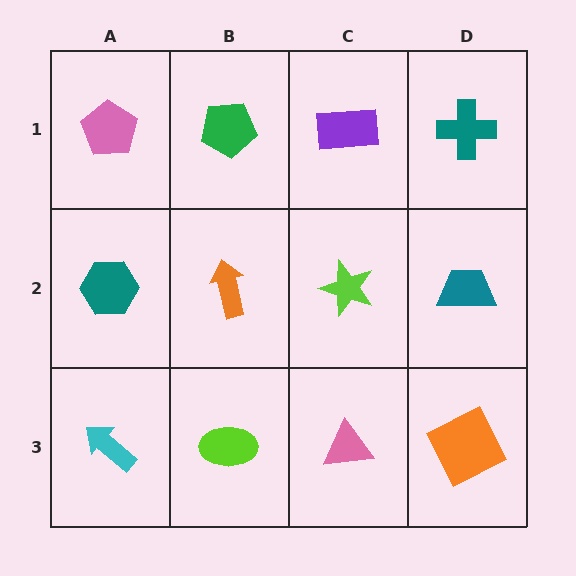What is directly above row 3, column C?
A lime star.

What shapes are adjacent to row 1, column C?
A lime star (row 2, column C), a green pentagon (row 1, column B), a teal cross (row 1, column D).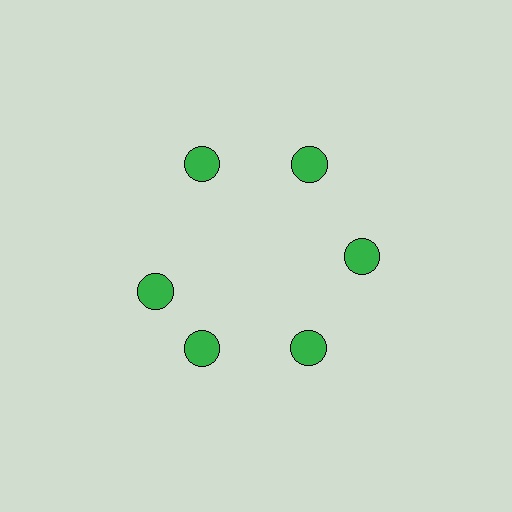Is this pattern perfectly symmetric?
No. The 6 green circles are arranged in a ring, but one element near the 9 o'clock position is rotated out of alignment along the ring, breaking the 6-fold rotational symmetry.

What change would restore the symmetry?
The symmetry would be restored by rotating it back into even spacing with its neighbors so that all 6 circles sit at equal angles and equal distance from the center.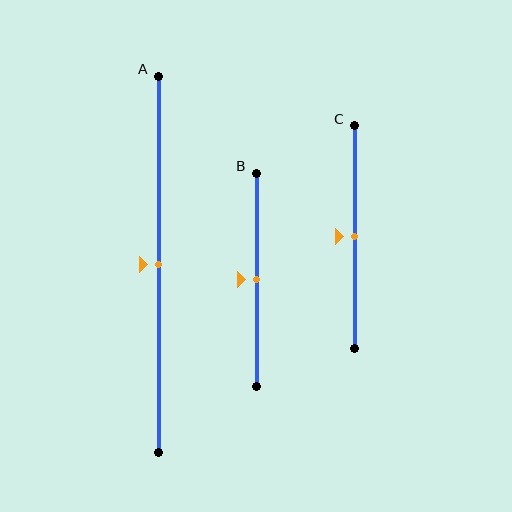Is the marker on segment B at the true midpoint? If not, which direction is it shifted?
Yes, the marker on segment B is at the true midpoint.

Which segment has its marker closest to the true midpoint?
Segment A has its marker closest to the true midpoint.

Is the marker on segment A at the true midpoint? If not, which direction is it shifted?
Yes, the marker on segment A is at the true midpoint.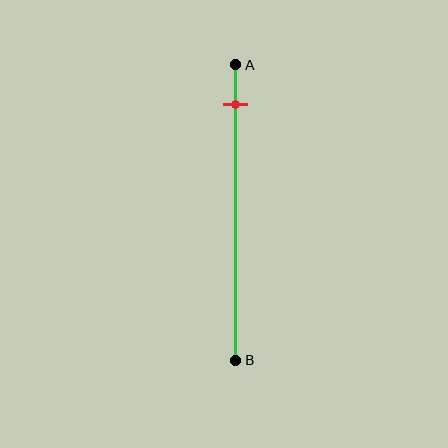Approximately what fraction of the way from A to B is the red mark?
The red mark is approximately 15% of the way from A to B.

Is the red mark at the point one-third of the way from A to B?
No, the mark is at about 15% from A, not at the 33% one-third point.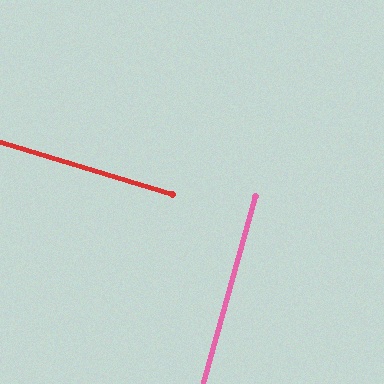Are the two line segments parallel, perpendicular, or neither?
Perpendicular — they meet at approximately 89°.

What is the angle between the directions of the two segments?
Approximately 89 degrees.